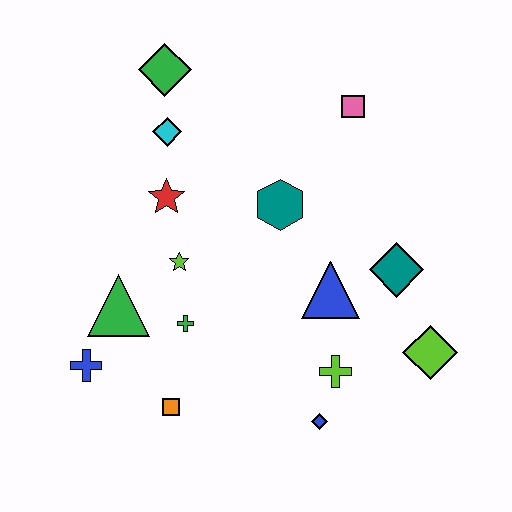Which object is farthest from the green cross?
The pink square is farthest from the green cross.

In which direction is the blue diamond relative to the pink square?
The blue diamond is below the pink square.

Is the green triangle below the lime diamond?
No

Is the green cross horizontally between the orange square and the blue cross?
No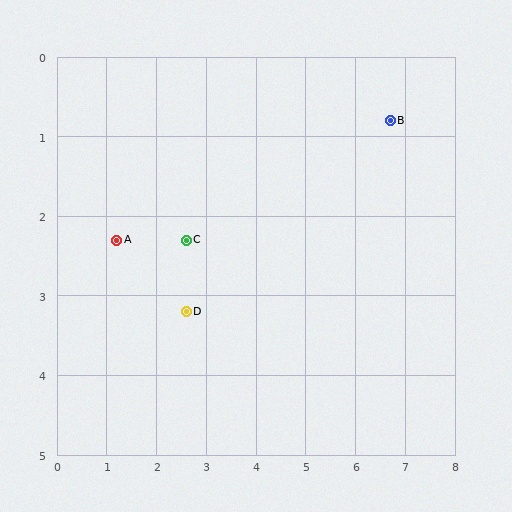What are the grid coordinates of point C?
Point C is at approximately (2.6, 2.3).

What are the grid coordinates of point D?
Point D is at approximately (2.6, 3.2).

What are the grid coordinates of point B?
Point B is at approximately (6.7, 0.8).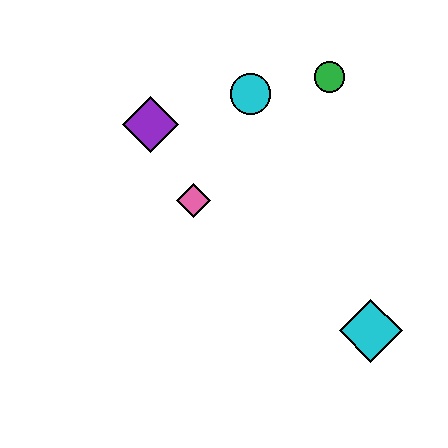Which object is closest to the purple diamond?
The pink diamond is closest to the purple diamond.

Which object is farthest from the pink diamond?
The cyan diamond is farthest from the pink diamond.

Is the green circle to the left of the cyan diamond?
Yes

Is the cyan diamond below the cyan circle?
Yes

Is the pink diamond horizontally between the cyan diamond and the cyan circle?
No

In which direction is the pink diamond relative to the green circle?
The pink diamond is to the left of the green circle.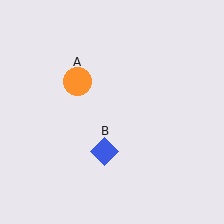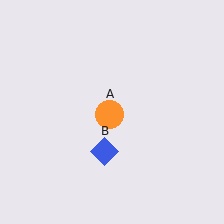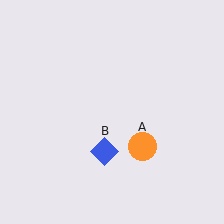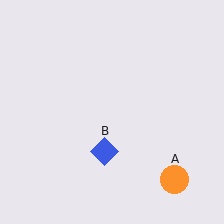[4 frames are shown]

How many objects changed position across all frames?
1 object changed position: orange circle (object A).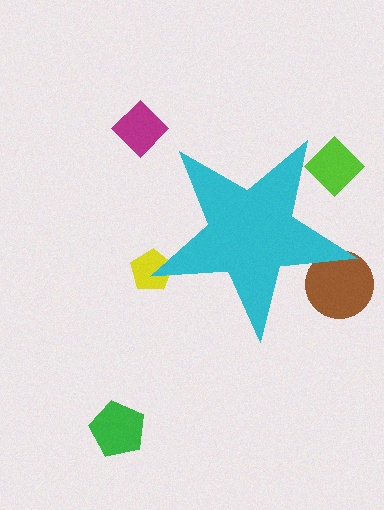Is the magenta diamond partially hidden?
No, the magenta diamond is fully visible.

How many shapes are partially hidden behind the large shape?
3 shapes are partially hidden.